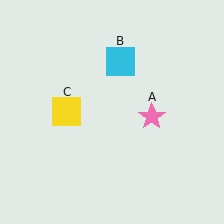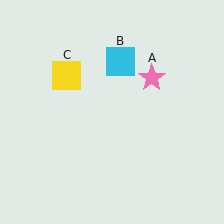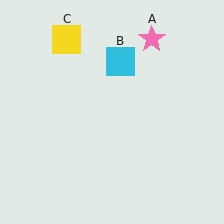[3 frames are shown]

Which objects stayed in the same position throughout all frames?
Cyan square (object B) remained stationary.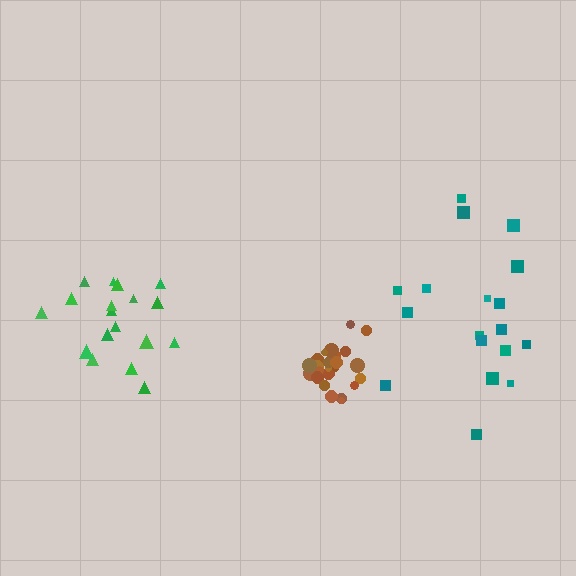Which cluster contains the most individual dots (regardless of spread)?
Brown (26).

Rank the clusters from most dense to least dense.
brown, green, teal.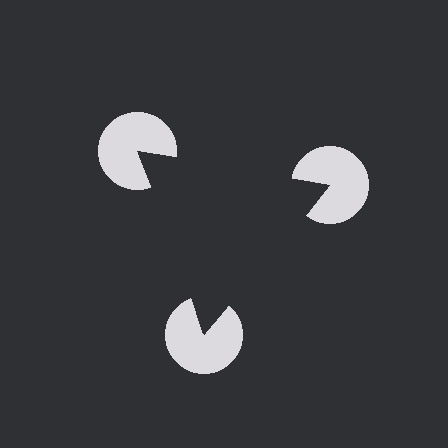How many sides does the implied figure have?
3 sides.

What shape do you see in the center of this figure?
An illusory triangle — its edges are inferred from the aligned wedge cuts in the pac-man discs, not physically drawn.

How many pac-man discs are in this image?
There are 3 — one at each vertex of the illusory triangle.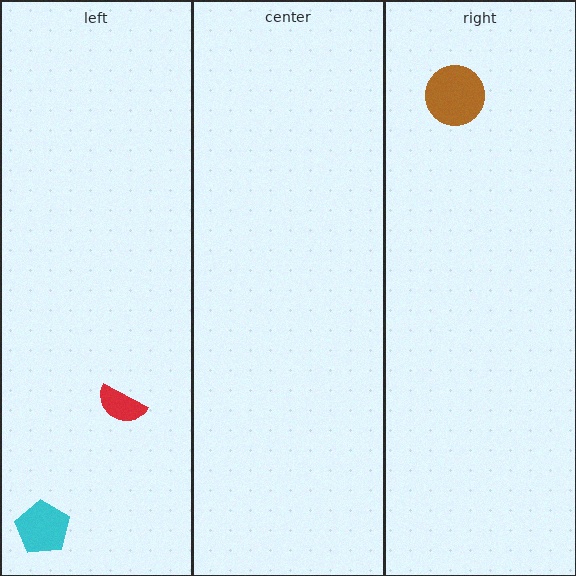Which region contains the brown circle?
The right region.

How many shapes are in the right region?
1.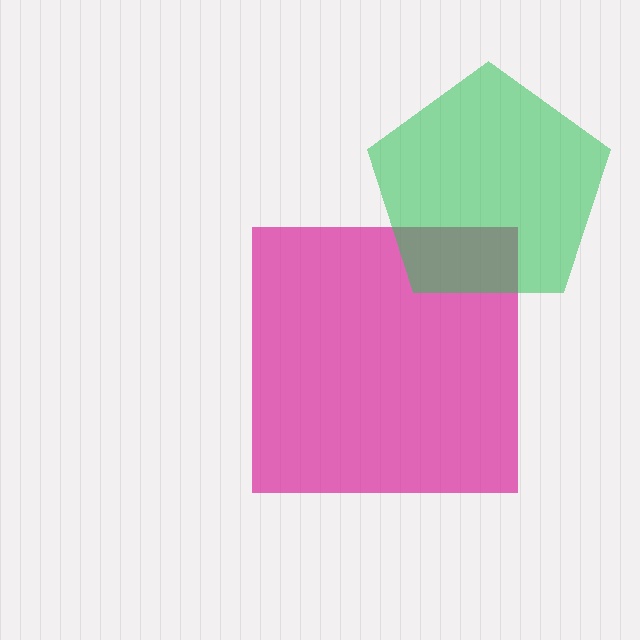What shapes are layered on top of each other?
The layered shapes are: a magenta square, a green pentagon.